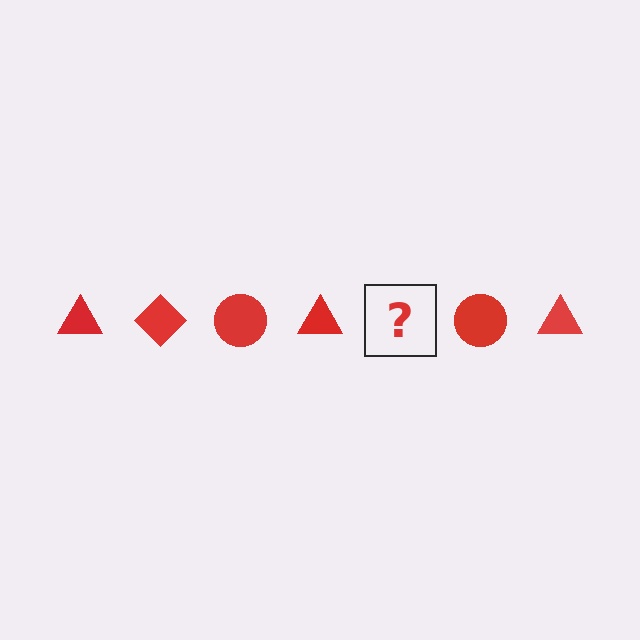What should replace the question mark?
The question mark should be replaced with a red diamond.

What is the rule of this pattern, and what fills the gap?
The rule is that the pattern cycles through triangle, diamond, circle shapes in red. The gap should be filled with a red diamond.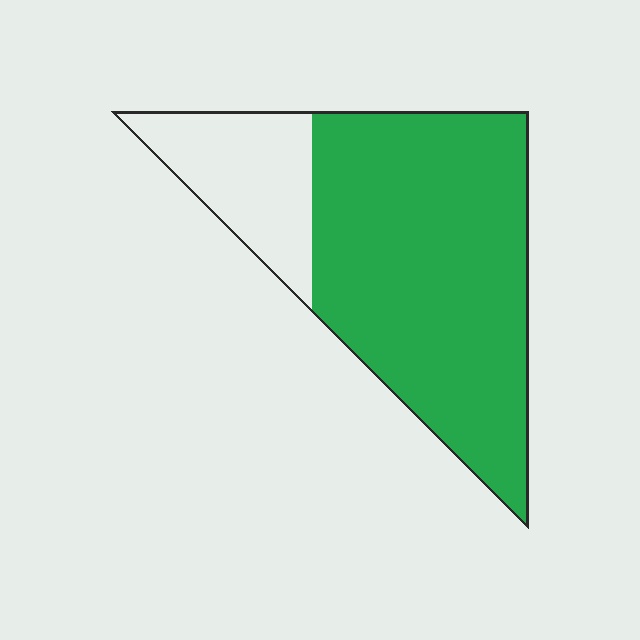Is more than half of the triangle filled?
Yes.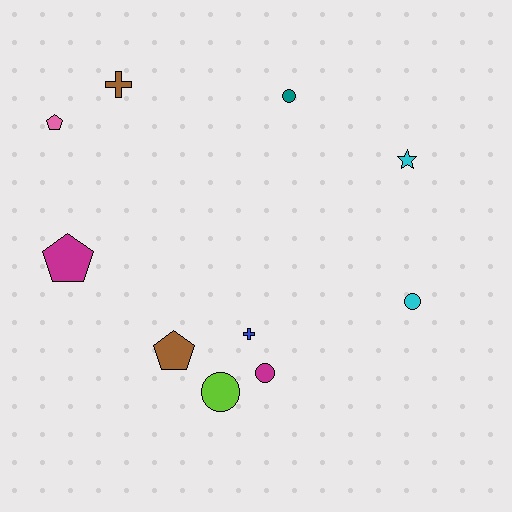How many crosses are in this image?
There are 2 crosses.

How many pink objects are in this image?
There is 1 pink object.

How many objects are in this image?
There are 10 objects.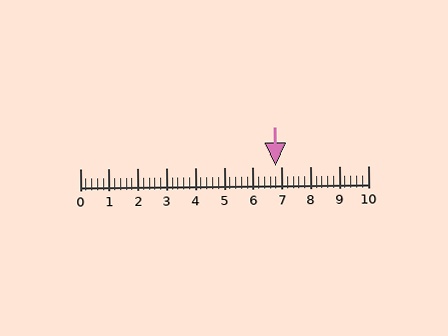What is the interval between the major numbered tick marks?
The major tick marks are spaced 1 units apart.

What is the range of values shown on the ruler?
The ruler shows values from 0 to 10.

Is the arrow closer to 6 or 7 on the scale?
The arrow is closer to 7.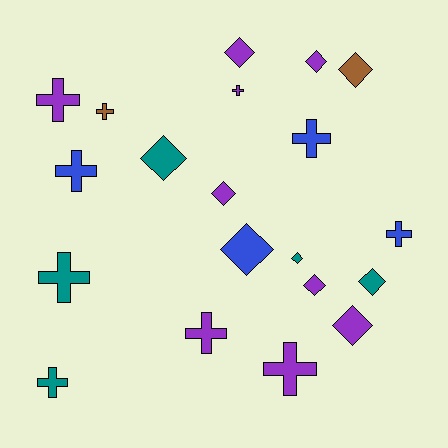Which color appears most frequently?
Purple, with 9 objects.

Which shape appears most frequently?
Cross, with 10 objects.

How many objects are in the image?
There are 20 objects.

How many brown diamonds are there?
There is 1 brown diamond.